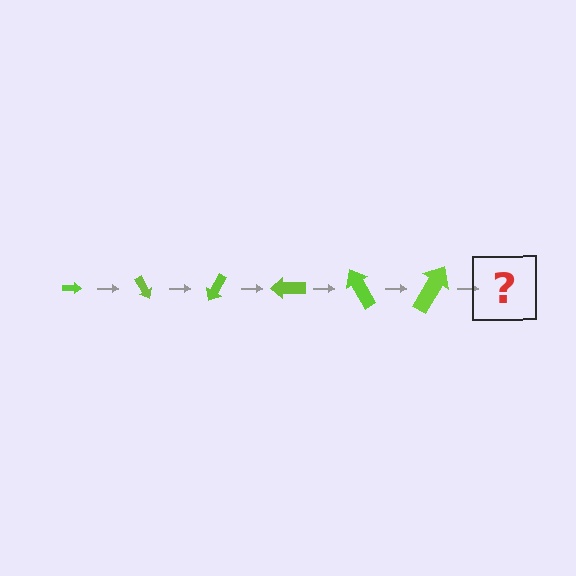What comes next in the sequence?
The next element should be an arrow, larger than the previous one and rotated 360 degrees from the start.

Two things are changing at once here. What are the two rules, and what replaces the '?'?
The two rules are that the arrow grows larger each step and it rotates 60 degrees each step. The '?' should be an arrow, larger than the previous one and rotated 360 degrees from the start.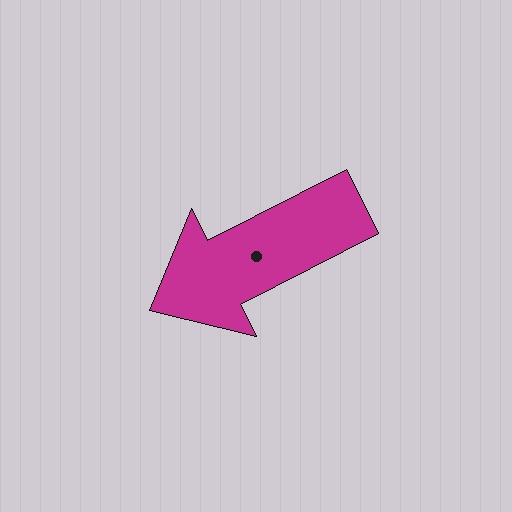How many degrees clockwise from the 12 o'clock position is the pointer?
Approximately 243 degrees.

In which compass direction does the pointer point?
Southwest.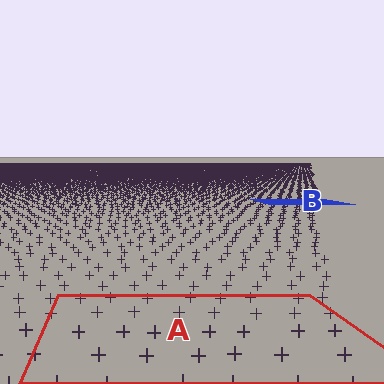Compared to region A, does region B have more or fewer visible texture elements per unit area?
Region B has more texture elements per unit area — they are packed more densely because it is farther away.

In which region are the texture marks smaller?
The texture marks are smaller in region B, because it is farther away.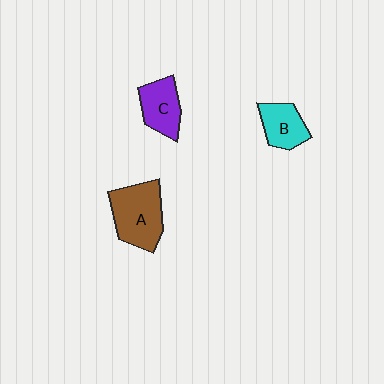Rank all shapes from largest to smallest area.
From largest to smallest: A (brown), C (purple), B (cyan).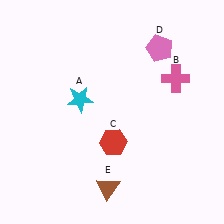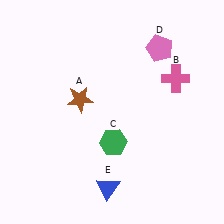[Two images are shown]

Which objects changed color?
A changed from cyan to brown. C changed from red to green. E changed from brown to blue.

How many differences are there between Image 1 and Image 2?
There are 3 differences between the two images.